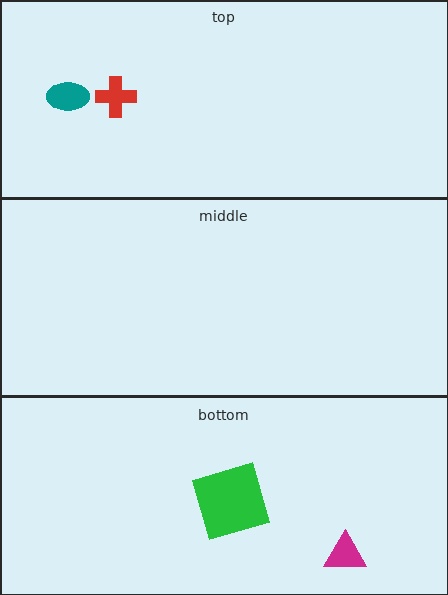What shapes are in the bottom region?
The magenta triangle, the green square.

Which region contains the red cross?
The top region.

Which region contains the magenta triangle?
The bottom region.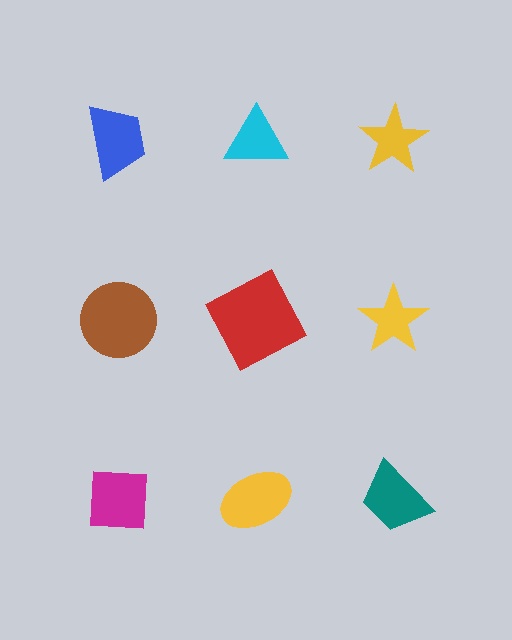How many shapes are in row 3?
3 shapes.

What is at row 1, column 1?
A blue trapezoid.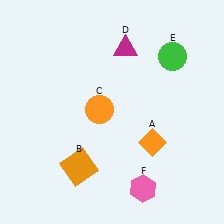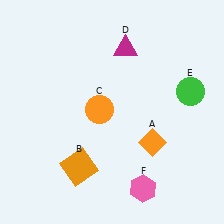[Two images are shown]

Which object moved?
The green circle (E) moved down.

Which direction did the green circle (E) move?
The green circle (E) moved down.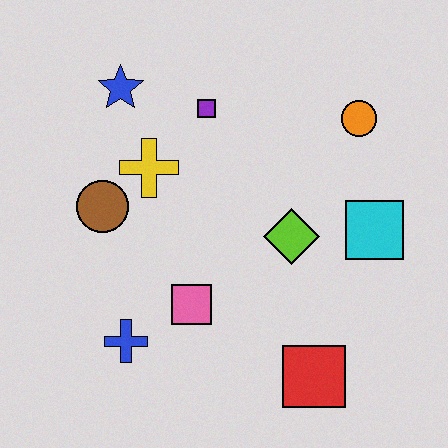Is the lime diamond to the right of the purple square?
Yes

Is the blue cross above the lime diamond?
No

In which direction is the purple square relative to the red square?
The purple square is above the red square.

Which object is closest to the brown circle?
The yellow cross is closest to the brown circle.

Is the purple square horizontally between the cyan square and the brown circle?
Yes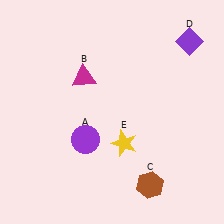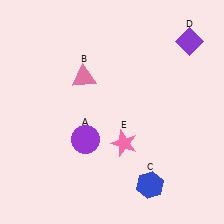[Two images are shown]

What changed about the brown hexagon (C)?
In Image 1, C is brown. In Image 2, it changed to blue.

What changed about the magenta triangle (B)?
In Image 1, B is magenta. In Image 2, it changed to pink.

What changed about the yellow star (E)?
In Image 1, E is yellow. In Image 2, it changed to pink.